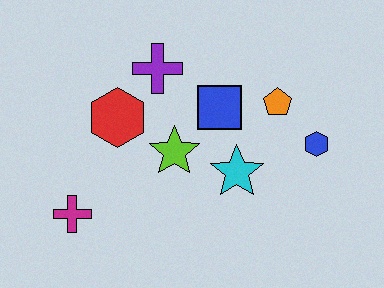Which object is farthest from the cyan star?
The magenta cross is farthest from the cyan star.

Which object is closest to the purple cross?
The red hexagon is closest to the purple cross.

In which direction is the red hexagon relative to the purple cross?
The red hexagon is below the purple cross.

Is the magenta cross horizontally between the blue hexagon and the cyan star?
No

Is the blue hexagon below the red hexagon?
Yes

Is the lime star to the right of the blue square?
No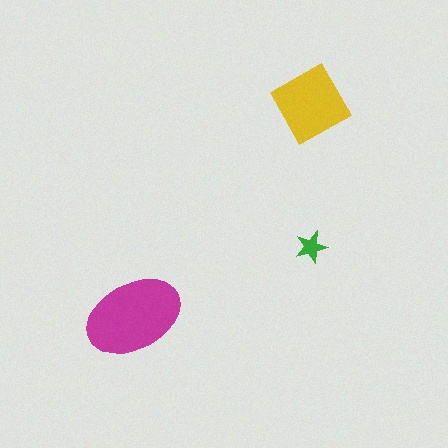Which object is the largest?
The magenta ellipse.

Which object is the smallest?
The green star.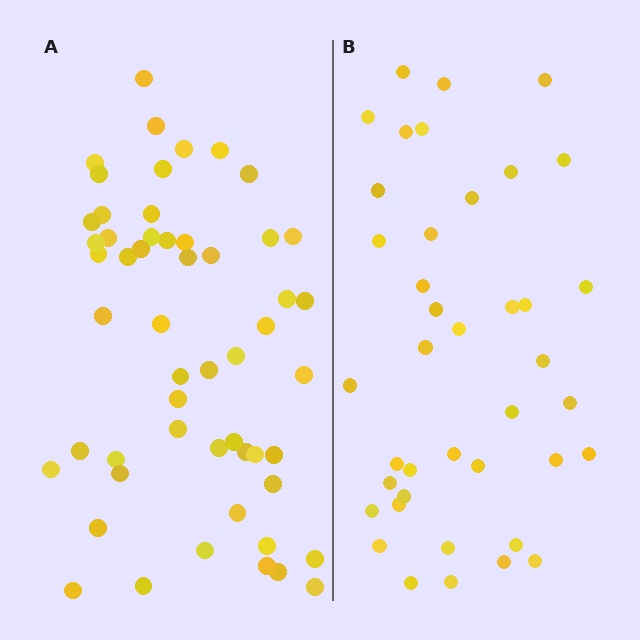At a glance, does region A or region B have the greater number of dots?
Region A (the left region) has more dots.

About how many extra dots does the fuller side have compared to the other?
Region A has approximately 15 more dots than region B.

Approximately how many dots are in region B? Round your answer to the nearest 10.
About 40 dots.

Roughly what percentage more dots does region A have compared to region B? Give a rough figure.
About 35% more.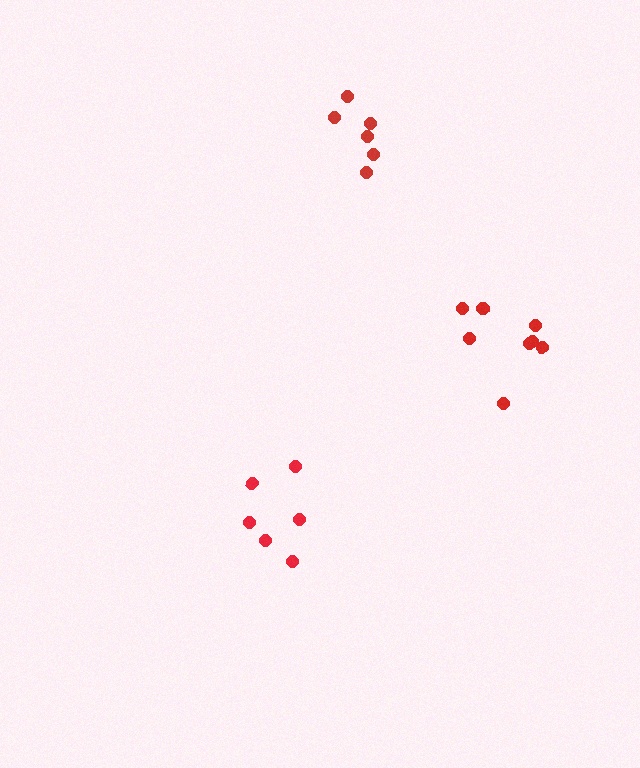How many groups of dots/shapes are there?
There are 3 groups.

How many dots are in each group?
Group 1: 6 dots, Group 2: 6 dots, Group 3: 8 dots (20 total).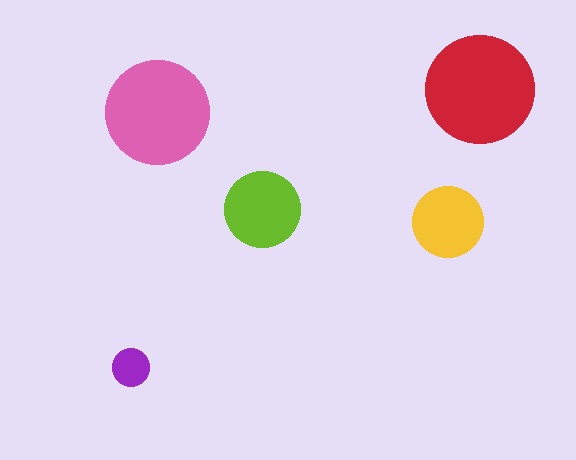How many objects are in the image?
There are 5 objects in the image.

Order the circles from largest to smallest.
the red one, the pink one, the lime one, the yellow one, the purple one.